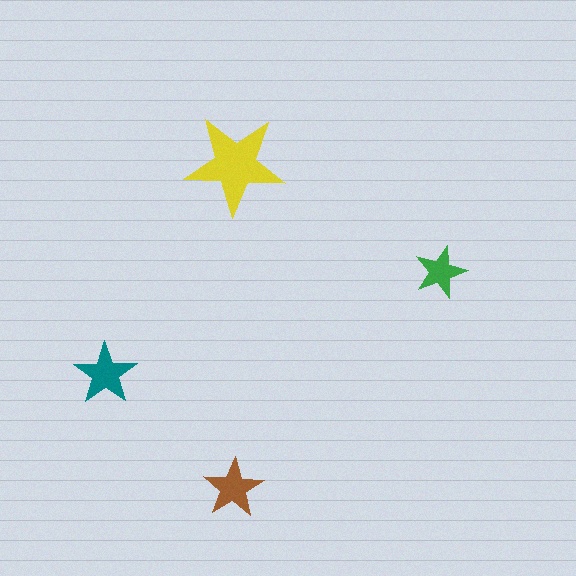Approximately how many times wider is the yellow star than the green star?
About 2 times wider.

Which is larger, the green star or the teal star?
The teal one.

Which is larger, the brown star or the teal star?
The teal one.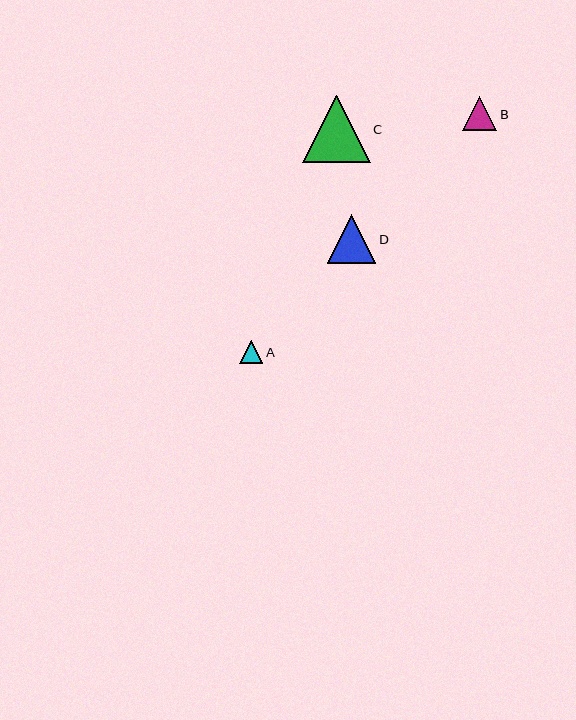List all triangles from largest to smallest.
From largest to smallest: C, D, B, A.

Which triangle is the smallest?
Triangle A is the smallest with a size of approximately 23 pixels.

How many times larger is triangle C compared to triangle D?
Triangle C is approximately 1.4 times the size of triangle D.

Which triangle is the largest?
Triangle C is the largest with a size of approximately 68 pixels.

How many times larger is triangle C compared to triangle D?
Triangle C is approximately 1.4 times the size of triangle D.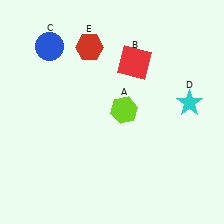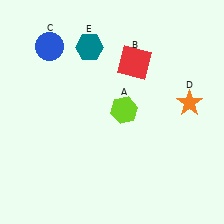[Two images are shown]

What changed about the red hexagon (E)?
In Image 1, E is red. In Image 2, it changed to teal.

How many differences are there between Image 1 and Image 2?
There are 2 differences between the two images.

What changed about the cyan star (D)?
In Image 1, D is cyan. In Image 2, it changed to orange.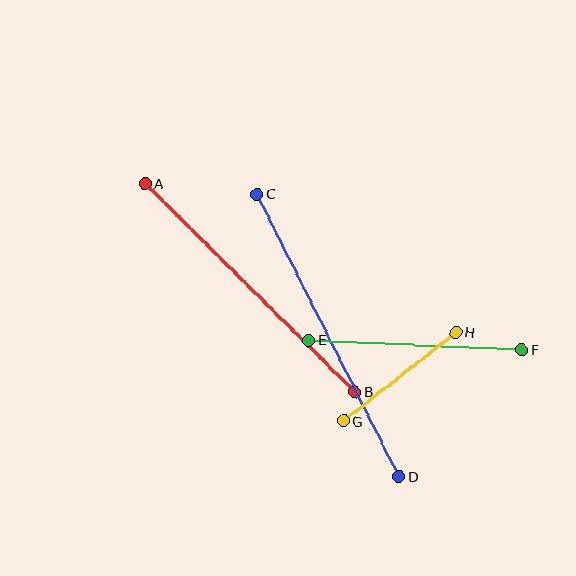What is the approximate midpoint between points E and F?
The midpoint is at approximately (415, 345) pixels.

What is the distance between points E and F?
The distance is approximately 213 pixels.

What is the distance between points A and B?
The distance is approximately 296 pixels.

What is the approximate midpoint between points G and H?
The midpoint is at approximately (400, 377) pixels.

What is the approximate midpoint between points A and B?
The midpoint is at approximately (250, 288) pixels.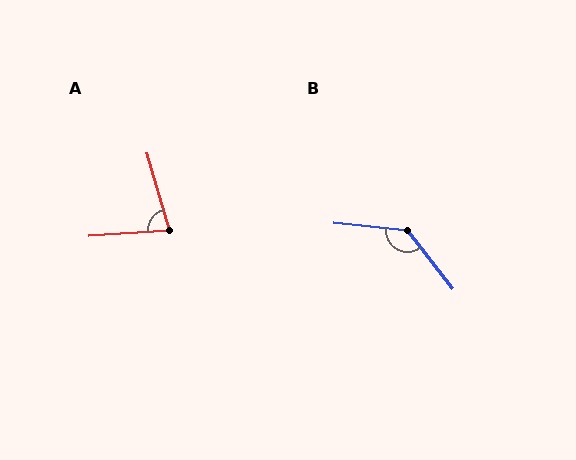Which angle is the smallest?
A, at approximately 77 degrees.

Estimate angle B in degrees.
Approximately 133 degrees.